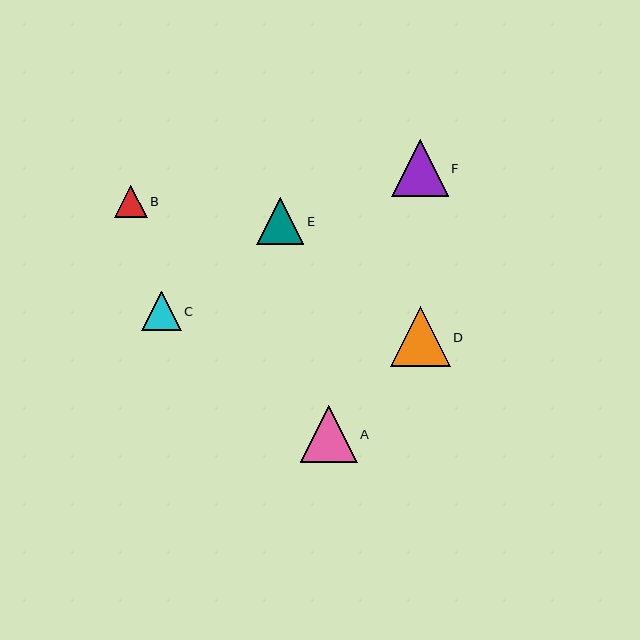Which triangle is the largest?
Triangle D is the largest with a size of approximately 59 pixels.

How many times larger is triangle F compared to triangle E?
Triangle F is approximately 1.2 times the size of triangle E.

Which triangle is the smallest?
Triangle B is the smallest with a size of approximately 33 pixels.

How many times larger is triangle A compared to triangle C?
Triangle A is approximately 1.4 times the size of triangle C.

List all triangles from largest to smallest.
From largest to smallest: D, A, F, E, C, B.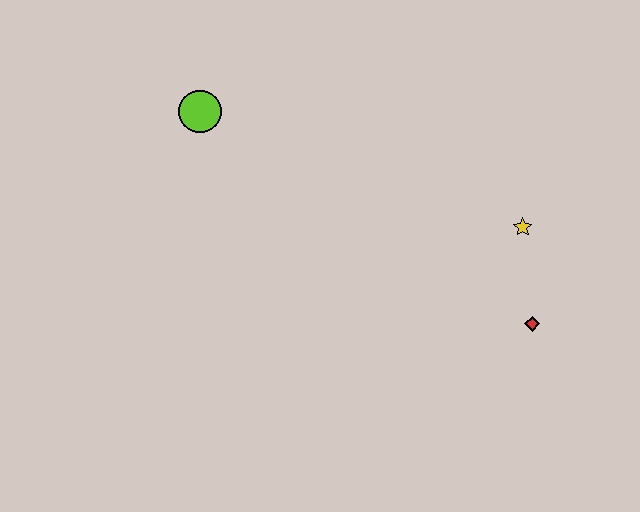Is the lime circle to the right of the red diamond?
No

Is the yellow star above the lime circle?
No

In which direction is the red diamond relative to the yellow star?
The red diamond is below the yellow star.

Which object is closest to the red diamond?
The yellow star is closest to the red diamond.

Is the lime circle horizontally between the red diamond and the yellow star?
No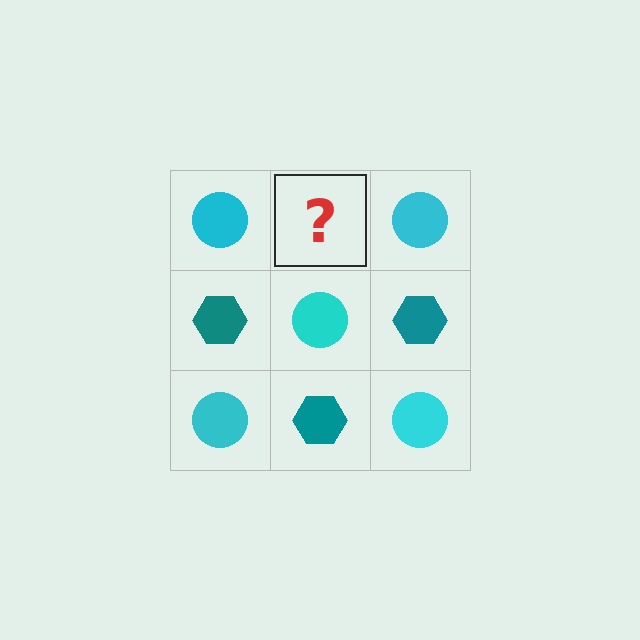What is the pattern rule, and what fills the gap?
The rule is that it alternates cyan circle and teal hexagon in a checkerboard pattern. The gap should be filled with a teal hexagon.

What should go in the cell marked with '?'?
The missing cell should contain a teal hexagon.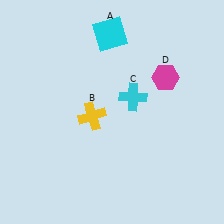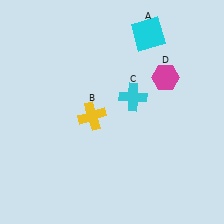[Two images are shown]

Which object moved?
The cyan square (A) moved right.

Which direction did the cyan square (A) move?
The cyan square (A) moved right.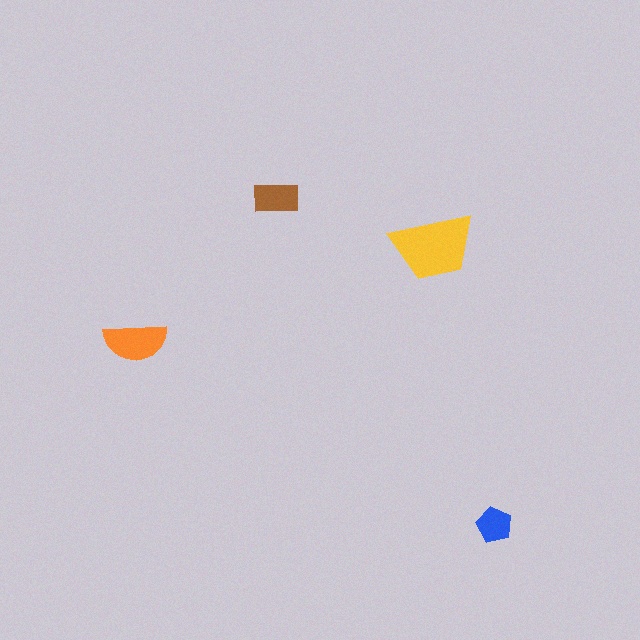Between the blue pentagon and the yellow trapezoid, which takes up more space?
The yellow trapezoid.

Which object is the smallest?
The blue pentagon.